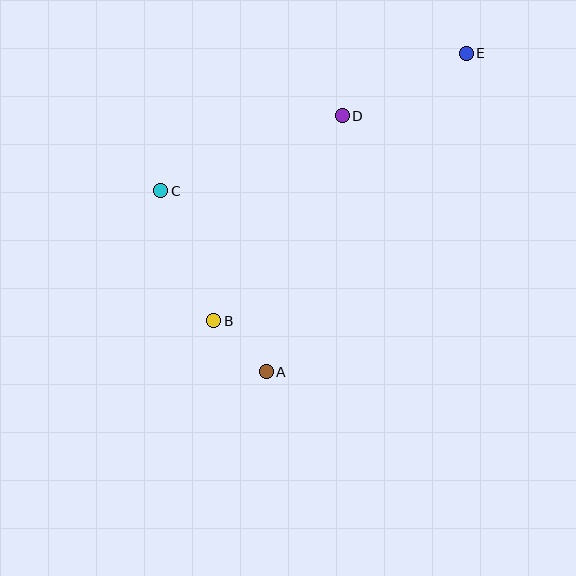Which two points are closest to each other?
Points A and B are closest to each other.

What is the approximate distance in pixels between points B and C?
The distance between B and C is approximately 140 pixels.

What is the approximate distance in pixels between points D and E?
The distance between D and E is approximately 139 pixels.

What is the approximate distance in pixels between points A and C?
The distance between A and C is approximately 209 pixels.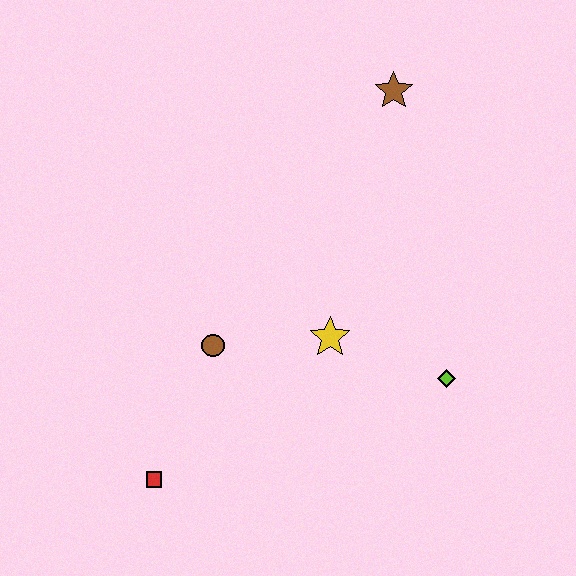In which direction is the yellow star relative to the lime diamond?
The yellow star is to the left of the lime diamond.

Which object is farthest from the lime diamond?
The red square is farthest from the lime diamond.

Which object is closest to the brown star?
The yellow star is closest to the brown star.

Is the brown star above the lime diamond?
Yes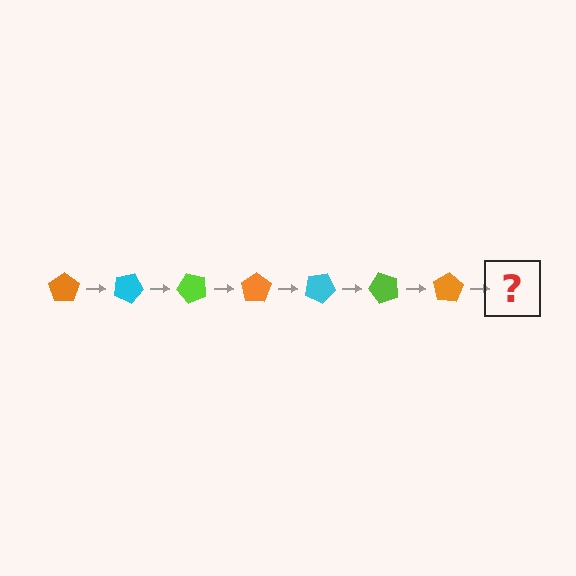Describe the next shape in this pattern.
It should be a cyan pentagon, rotated 175 degrees from the start.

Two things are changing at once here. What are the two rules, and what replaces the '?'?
The two rules are that it rotates 25 degrees each step and the color cycles through orange, cyan, and lime. The '?' should be a cyan pentagon, rotated 175 degrees from the start.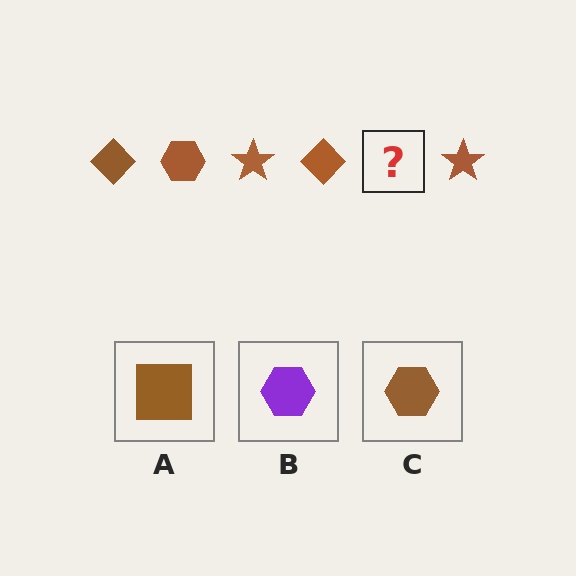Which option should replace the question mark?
Option C.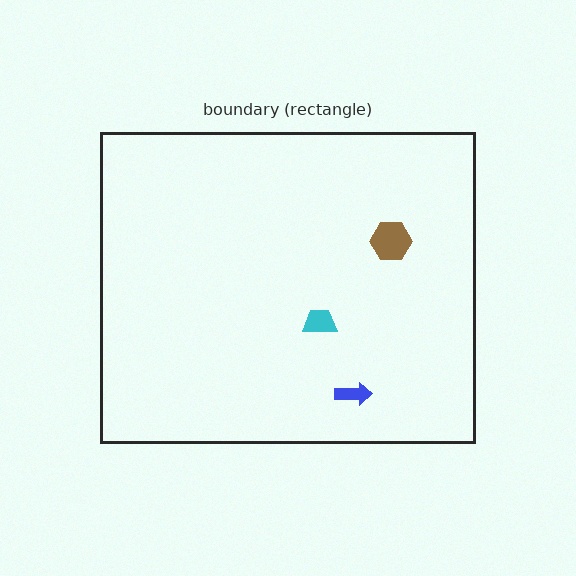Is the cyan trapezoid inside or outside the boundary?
Inside.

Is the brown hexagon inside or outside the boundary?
Inside.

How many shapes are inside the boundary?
3 inside, 0 outside.